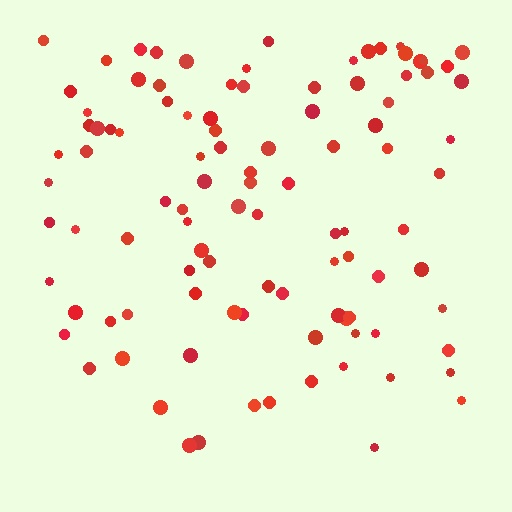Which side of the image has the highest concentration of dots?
The top.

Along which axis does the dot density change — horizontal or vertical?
Vertical.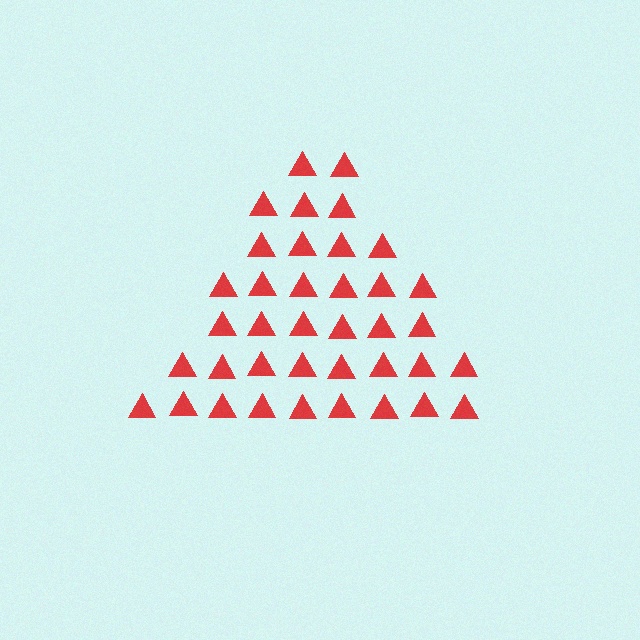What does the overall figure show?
The overall figure shows a triangle.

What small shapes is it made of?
It is made of small triangles.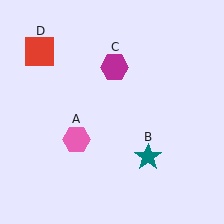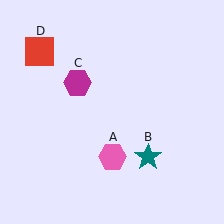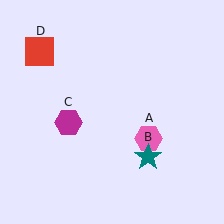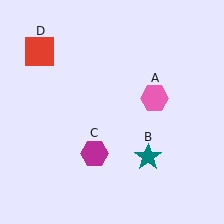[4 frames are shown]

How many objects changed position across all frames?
2 objects changed position: pink hexagon (object A), magenta hexagon (object C).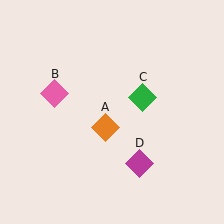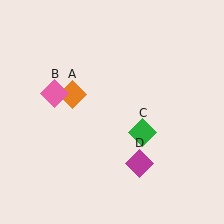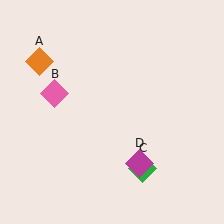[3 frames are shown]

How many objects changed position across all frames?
2 objects changed position: orange diamond (object A), green diamond (object C).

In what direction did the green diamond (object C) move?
The green diamond (object C) moved down.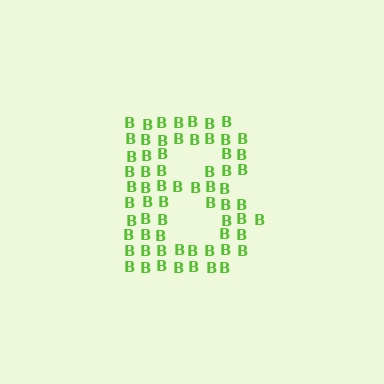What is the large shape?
The large shape is the letter B.